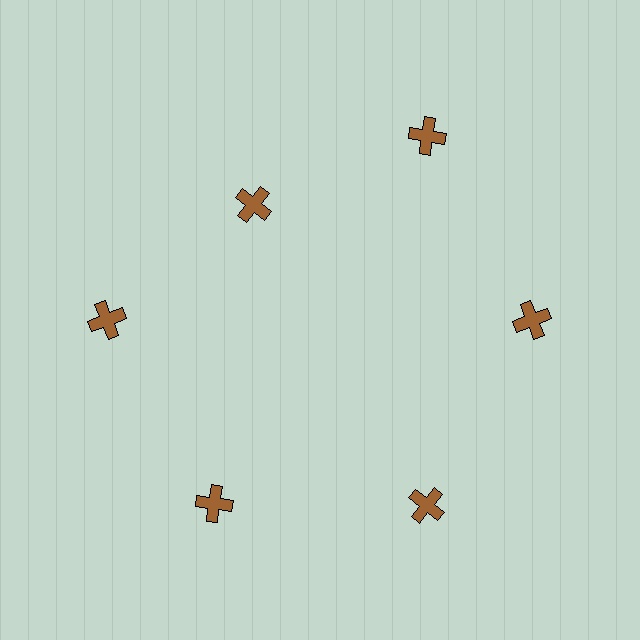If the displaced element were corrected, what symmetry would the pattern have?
It would have 6-fold rotational symmetry — the pattern would map onto itself every 60 degrees.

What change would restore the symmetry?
The symmetry would be restored by moving it outward, back onto the ring so that all 6 crosses sit at equal angles and equal distance from the center.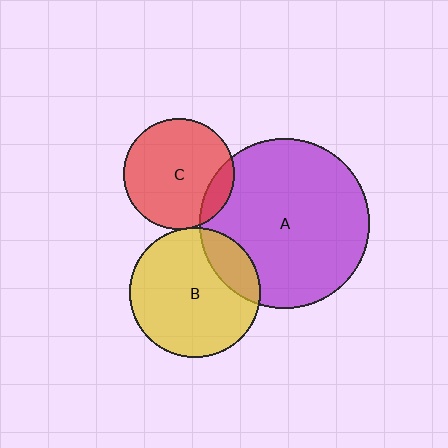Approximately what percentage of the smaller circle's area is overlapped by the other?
Approximately 5%.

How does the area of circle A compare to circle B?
Approximately 1.7 times.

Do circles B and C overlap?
Yes.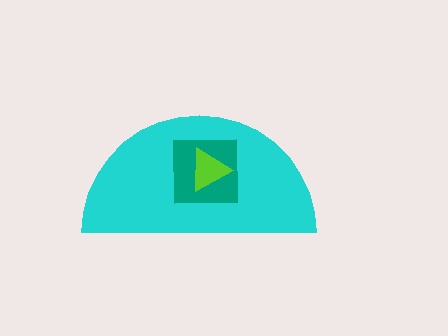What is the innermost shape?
The lime triangle.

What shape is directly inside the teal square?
The lime triangle.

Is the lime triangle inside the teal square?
Yes.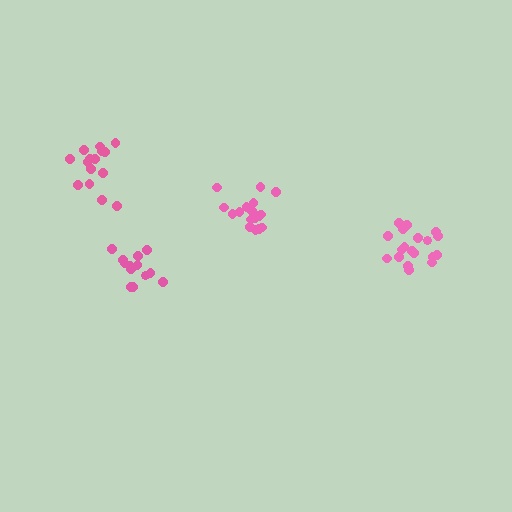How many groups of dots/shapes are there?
There are 4 groups.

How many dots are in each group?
Group 1: 18 dots, Group 2: 15 dots, Group 3: 19 dots, Group 4: 14 dots (66 total).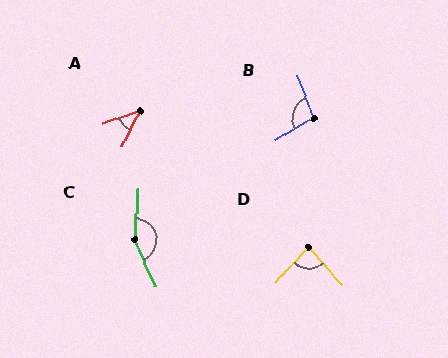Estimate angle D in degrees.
Approximately 85 degrees.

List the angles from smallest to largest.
A (44°), D (85°), B (99°), C (152°).